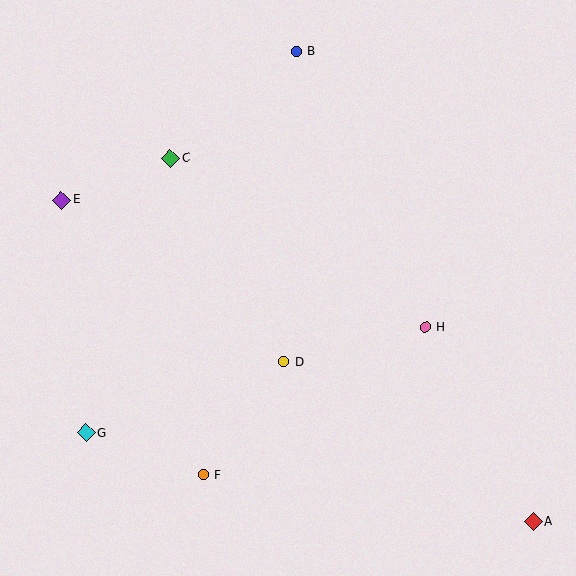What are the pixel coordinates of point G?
Point G is at (86, 433).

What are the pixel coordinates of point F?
Point F is at (203, 475).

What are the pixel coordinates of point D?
Point D is at (284, 362).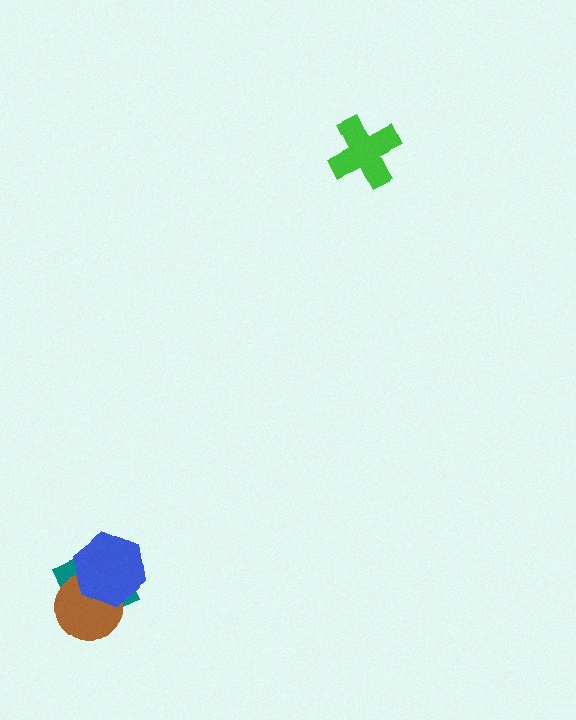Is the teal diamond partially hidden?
Yes, it is partially covered by another shape.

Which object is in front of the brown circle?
The blue hexagon is in front of the brown circle.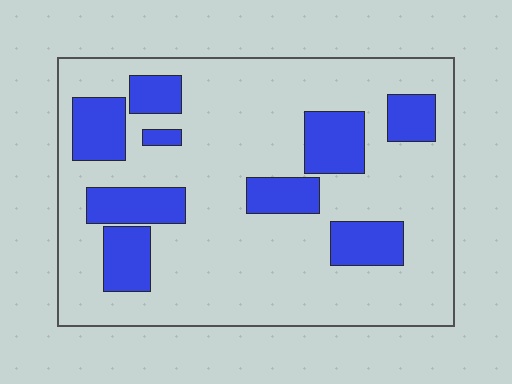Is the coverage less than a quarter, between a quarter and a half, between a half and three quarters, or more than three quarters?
Less than a quarter.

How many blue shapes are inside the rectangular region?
9.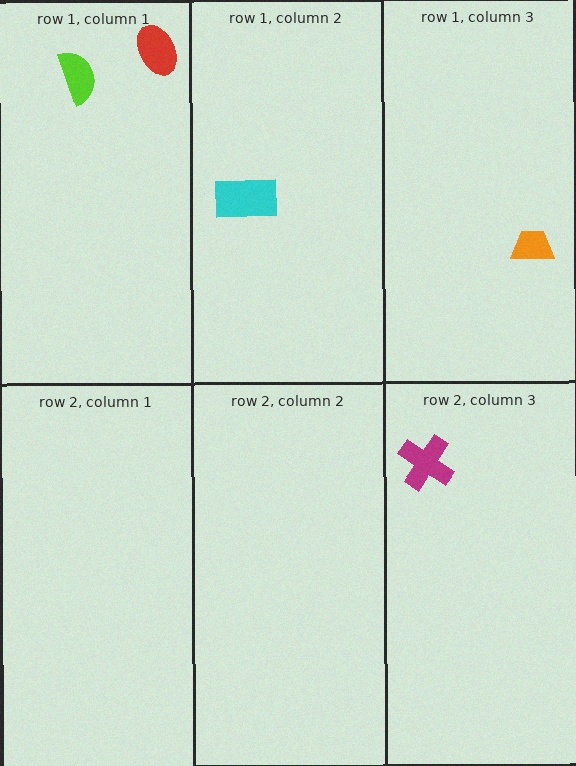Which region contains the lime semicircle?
The row 1, column 1 region.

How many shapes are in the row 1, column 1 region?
2.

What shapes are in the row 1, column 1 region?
The red ellipse, the lime semicircle.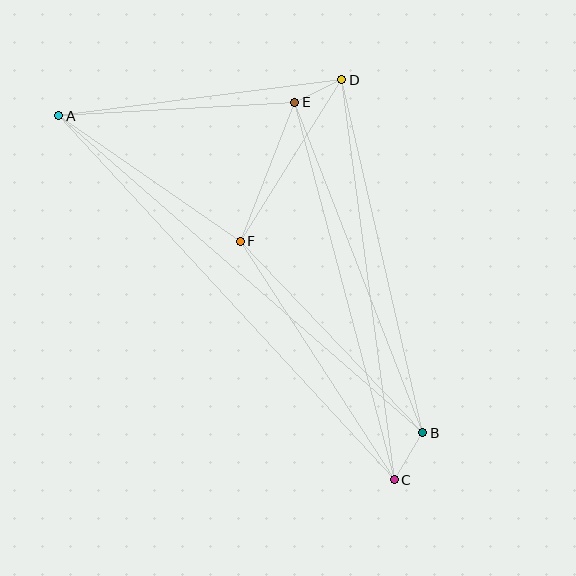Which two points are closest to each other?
Points D and E are closest to each other.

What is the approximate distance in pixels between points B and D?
The distance between B and D is approximately 362 pixels.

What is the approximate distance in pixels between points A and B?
The distance between A and B is approximately 482 pixels.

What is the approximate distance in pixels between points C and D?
The distance between C and D is approximately 403 pixels.